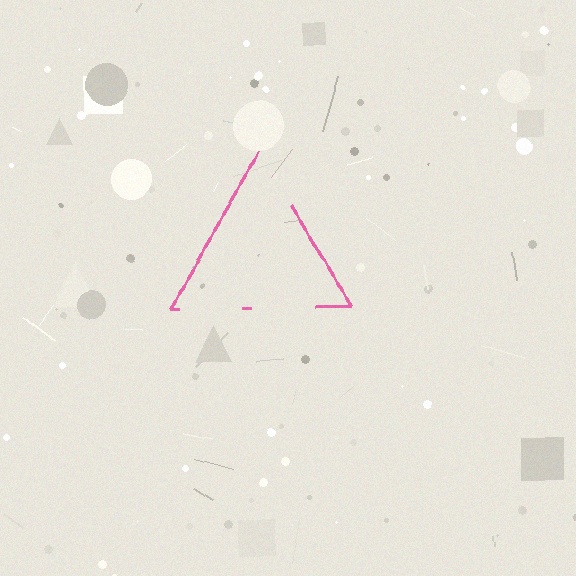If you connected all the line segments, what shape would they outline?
They would outline a triangle.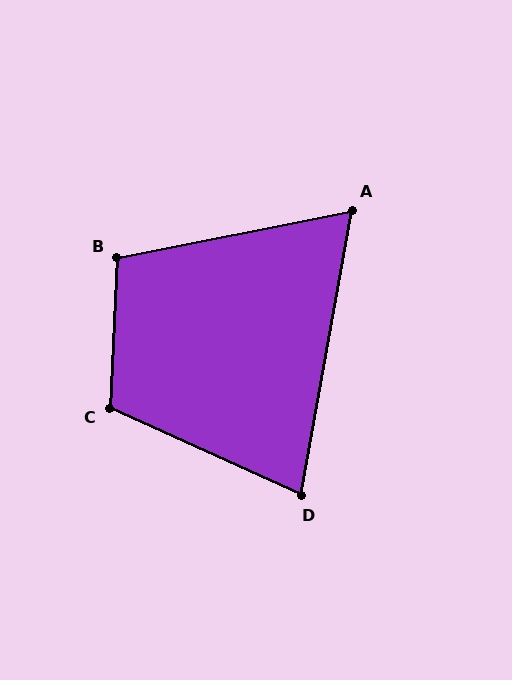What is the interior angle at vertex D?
Approximately 76 degrees (acute).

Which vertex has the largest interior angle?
C, at approximately 112 degrees.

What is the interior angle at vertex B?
Approximately 104 degrees (obtuse).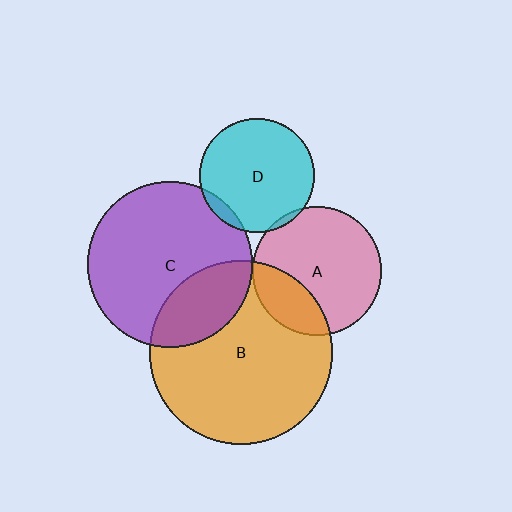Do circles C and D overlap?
Yes.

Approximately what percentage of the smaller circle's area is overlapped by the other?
Approximately 5%.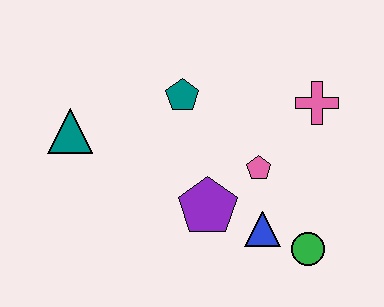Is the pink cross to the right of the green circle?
Yes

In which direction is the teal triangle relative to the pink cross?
The teal triangle is to the left of the pink cross.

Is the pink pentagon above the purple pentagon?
Yes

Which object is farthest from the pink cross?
The teal triangle is farthest from the pink cross.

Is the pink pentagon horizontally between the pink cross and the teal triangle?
Yes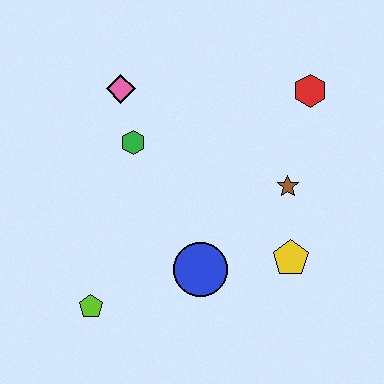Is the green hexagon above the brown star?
Yes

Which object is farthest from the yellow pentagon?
The pink diamond is farthest from the yellow pentagon.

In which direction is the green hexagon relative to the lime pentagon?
The green hexagon is above the lime pentagon.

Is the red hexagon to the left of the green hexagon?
No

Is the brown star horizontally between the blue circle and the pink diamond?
No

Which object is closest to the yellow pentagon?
The brown star is closest to the yellow pentagon.